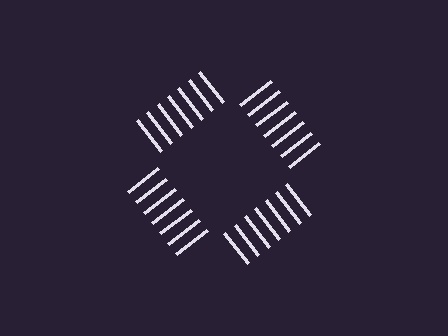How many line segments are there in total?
28 — 7 along each of the 4 edges.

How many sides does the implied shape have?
4 sides — the line-ends trace a square.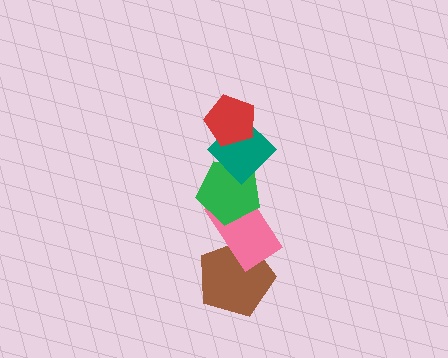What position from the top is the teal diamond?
The teal diamond is 2nd from the top.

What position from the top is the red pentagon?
The red pentagon is 1st from the top.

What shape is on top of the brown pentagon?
The pink rectangle is on top of the brown pentagon.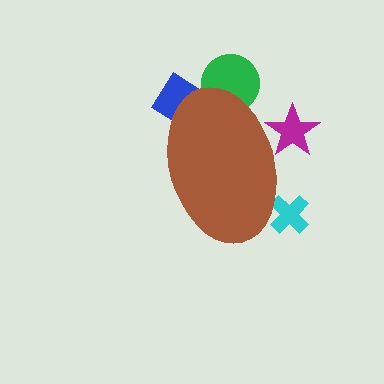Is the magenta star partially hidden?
Yes, the magenta star is partially hidden behind the brown ellipse.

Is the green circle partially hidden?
Yes, the green circle is partially hidden behind the brown ellipse.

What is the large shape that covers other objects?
A brown ellipse.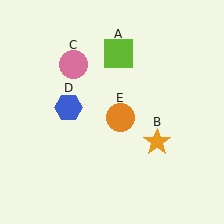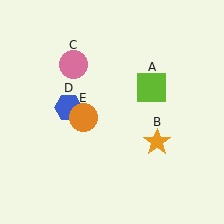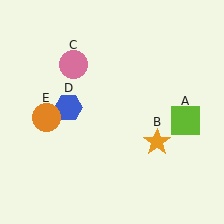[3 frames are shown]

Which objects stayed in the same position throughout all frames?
Orange star (object B) and pink circle (object C) and blue hexagon (object D) remained stationary.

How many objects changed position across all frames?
2 objects changed position: lime square (object A), orange circle (object E).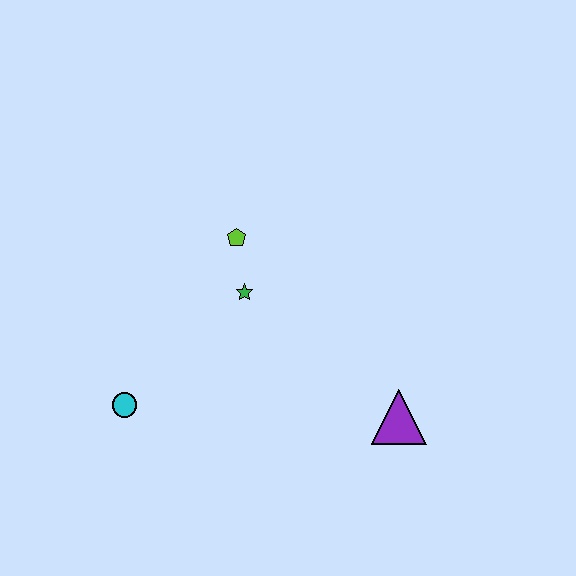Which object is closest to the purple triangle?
The green star is closest to the purple triangle.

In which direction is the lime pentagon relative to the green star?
The lime pentagon is above the green star.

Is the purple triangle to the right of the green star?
Yes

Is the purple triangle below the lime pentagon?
Yes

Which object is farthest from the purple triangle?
The cyan circle is farthest from the purple triangle.